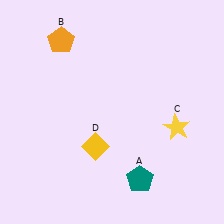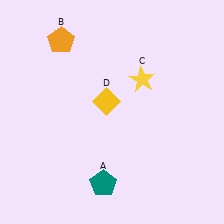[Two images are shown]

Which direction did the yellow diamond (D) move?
The yellow diamond (D) moved up.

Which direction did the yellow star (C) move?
The yellow star (C) moved up.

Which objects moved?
The objects that moved are: the teal pentagon (A), the yellow star (C), the yellow diamond (D).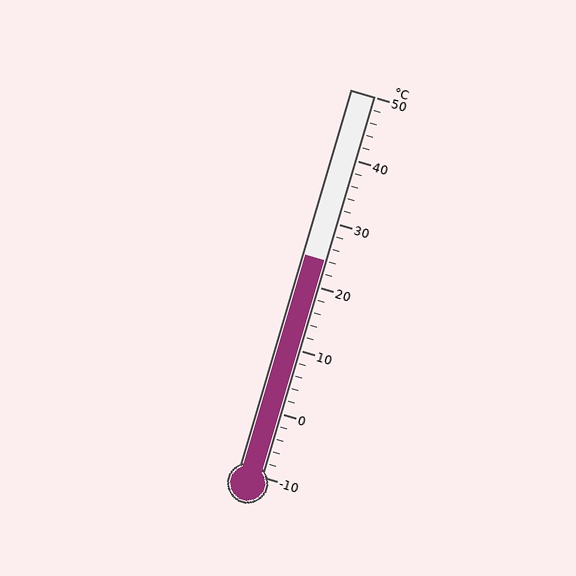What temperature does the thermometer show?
The thermometer shows approximately 24°C.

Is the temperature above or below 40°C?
The temperature is below 40°C.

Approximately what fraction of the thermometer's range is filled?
The thermometer is filled to approximately 55% of its range.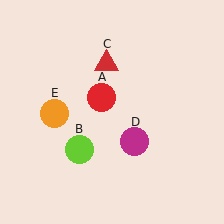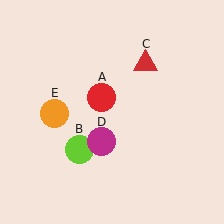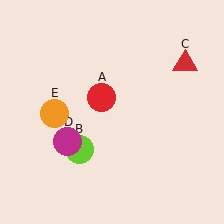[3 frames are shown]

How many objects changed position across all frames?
2 objects changed position: red triangle (object C), magenta circle (object D).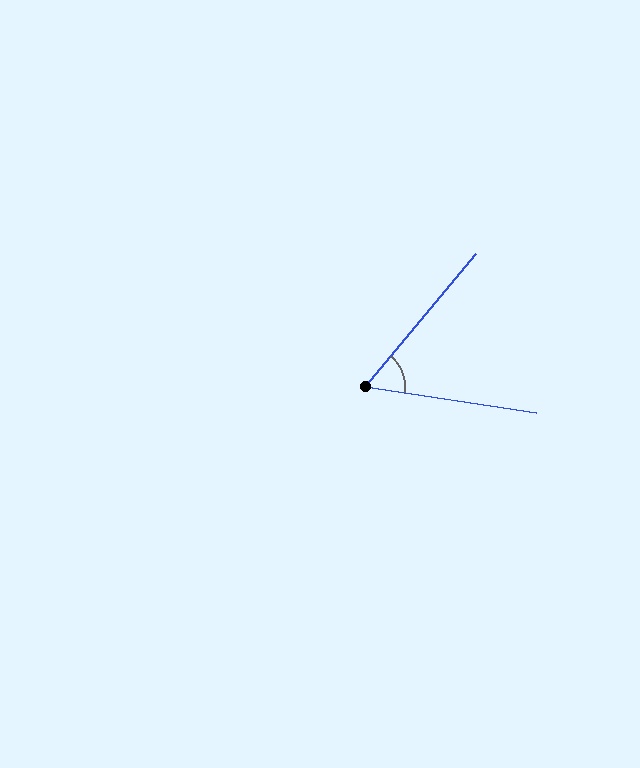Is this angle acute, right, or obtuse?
It is acute.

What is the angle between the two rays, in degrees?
Approximately 59 degrees.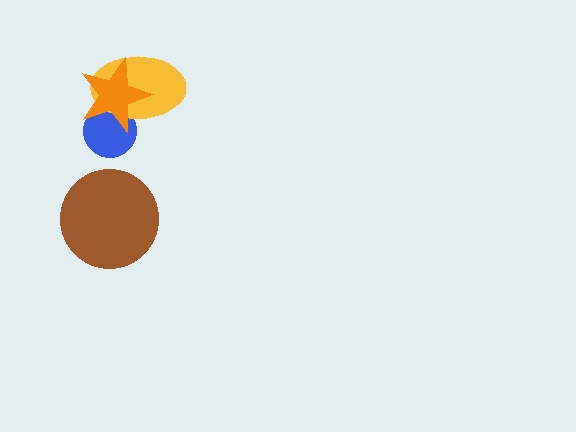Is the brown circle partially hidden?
No, no other shape covers it.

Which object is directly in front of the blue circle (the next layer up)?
The yellow ellipse is directly in front of the blue circle.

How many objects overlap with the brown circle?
0 objects overlap with the brown circle.